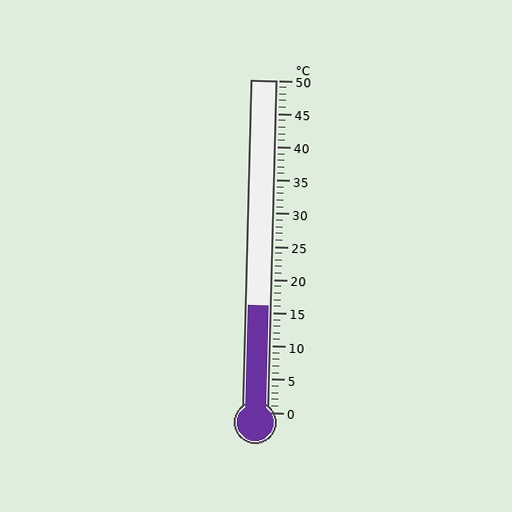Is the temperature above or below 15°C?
The temperature is above 15°C.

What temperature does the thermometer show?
The thermometer shows approximately 16°C.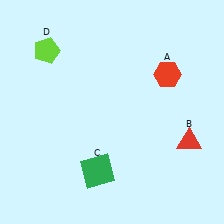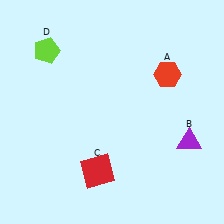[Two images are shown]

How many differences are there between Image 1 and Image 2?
There are 2 differences between the two images.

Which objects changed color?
B changed from red to purple. C changed from green to red.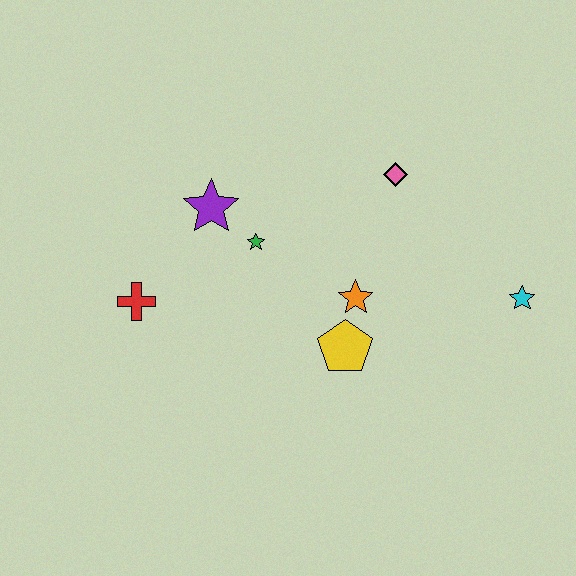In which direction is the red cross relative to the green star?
The red cross is to the left of the green star.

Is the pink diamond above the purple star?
Yes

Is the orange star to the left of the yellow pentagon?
No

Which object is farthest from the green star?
The cyan star is farthest from the green star.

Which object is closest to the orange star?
The yellow pentagon is closest to the orange star.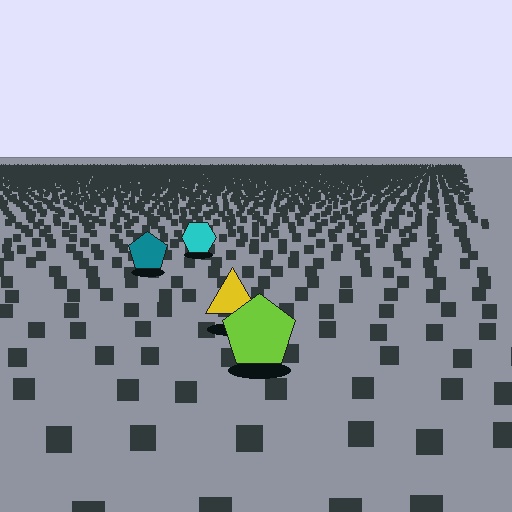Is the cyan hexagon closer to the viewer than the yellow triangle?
No. The yellow triangle is closer — you can tell from the texture gradient: the ground texture is coarser near it.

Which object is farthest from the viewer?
The cyan hexagon is farthest from the viewer. It appears smaller and the ground texture around it is denser.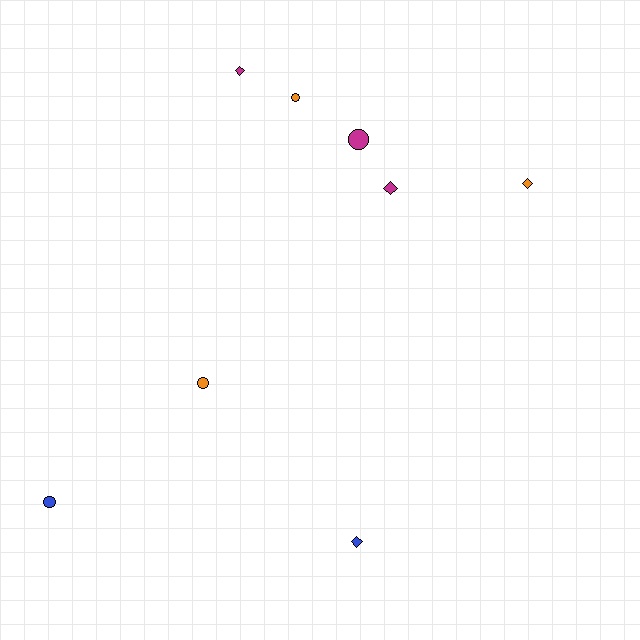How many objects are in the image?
There are 8 objects.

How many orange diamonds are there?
There is 1 orange diamond.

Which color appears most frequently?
Orange, with 3 objects.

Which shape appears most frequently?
Diamond, with 4 objects.